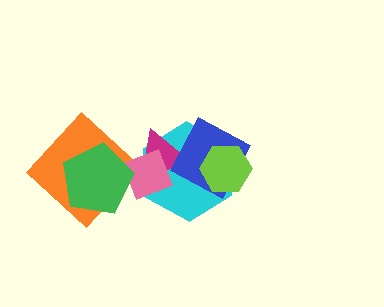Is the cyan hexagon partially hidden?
Yes, it is partially covered by another shape.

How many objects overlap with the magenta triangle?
3 objects overlap with the magenta triangle.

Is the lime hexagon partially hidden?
No, no other shape covers it.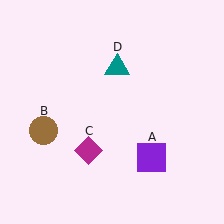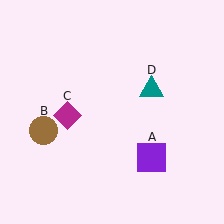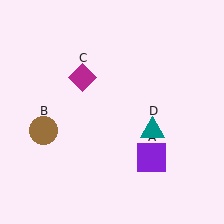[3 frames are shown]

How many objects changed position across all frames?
2 objects changed position: magenta diamond (object C), teal triangle (object D).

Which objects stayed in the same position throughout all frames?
Purple square (object A) and brown circle (object B) remained stationary.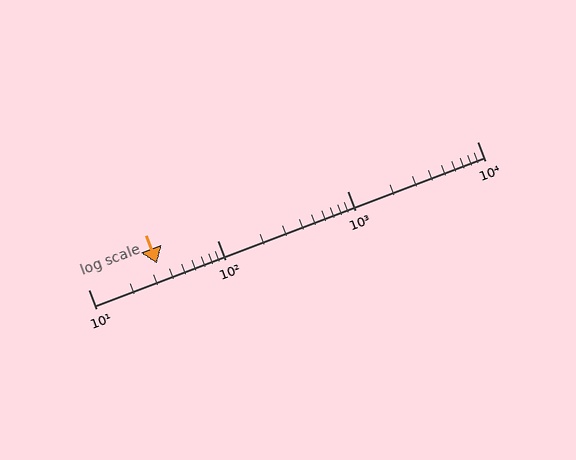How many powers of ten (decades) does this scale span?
The scale spans 3 decades, from 10 to 10000.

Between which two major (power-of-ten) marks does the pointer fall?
The pointer is between 10 and 100.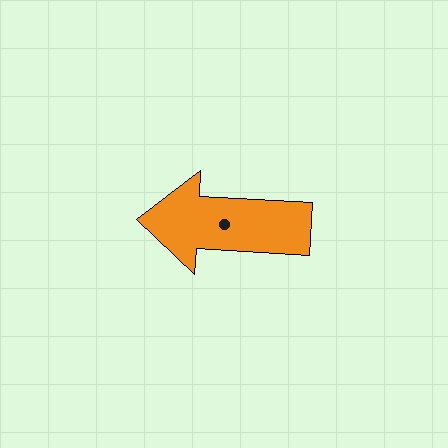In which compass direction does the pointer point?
West.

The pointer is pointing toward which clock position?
Roughly 9 o'clock.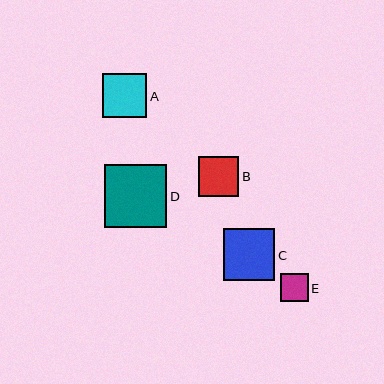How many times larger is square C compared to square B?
Square C is approximately 1.3 times the size of square B.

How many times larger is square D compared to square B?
Square D is approximately 1.6 times the size of square B.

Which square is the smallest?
Square E is the smallest with a size of approximately 28 pixels.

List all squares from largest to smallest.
From largest to smallest: D, C, A, B, E.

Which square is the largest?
Square D is the largest with a size of approximately 62 pixels.